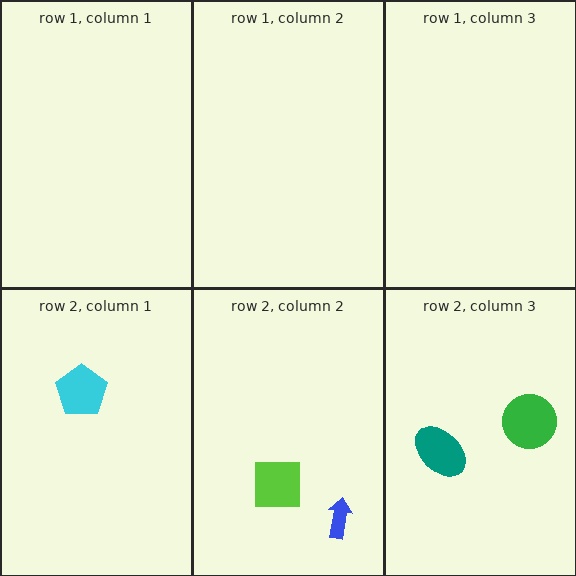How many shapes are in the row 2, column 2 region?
2.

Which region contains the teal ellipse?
The row 2, column 3 region.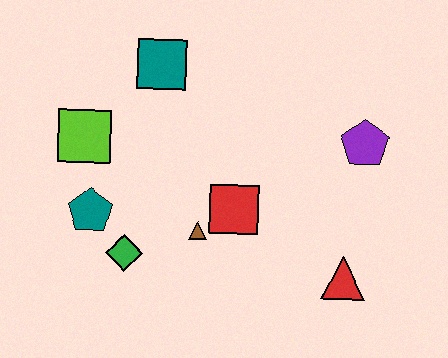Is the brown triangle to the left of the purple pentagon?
Yes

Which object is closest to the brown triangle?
The red square is closest to the brown triangle.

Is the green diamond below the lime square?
Yes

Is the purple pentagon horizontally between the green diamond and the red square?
No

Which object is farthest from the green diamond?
The purple pentagon is farthest from the green diamond.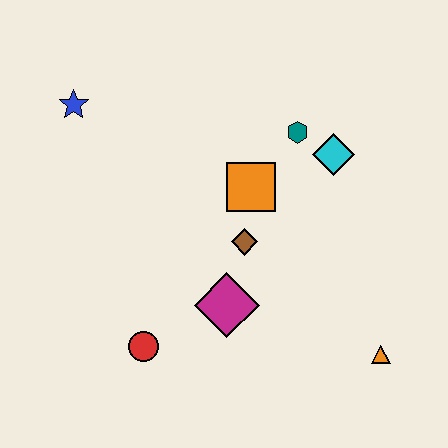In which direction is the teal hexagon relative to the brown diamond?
The teal hexagon is above the brown diamond.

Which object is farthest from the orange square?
The orange triangle is farthest from the orange square.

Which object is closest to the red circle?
The magenta diamond is closest to the red circle.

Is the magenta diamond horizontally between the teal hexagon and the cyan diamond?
No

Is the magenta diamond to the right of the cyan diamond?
No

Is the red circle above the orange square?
No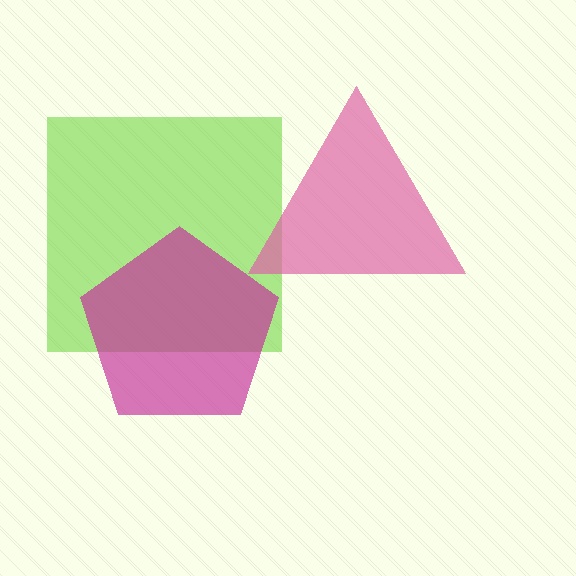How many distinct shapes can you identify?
There are 3 distinct shapes: a lime square, a pink triangle, a magenta pentagon.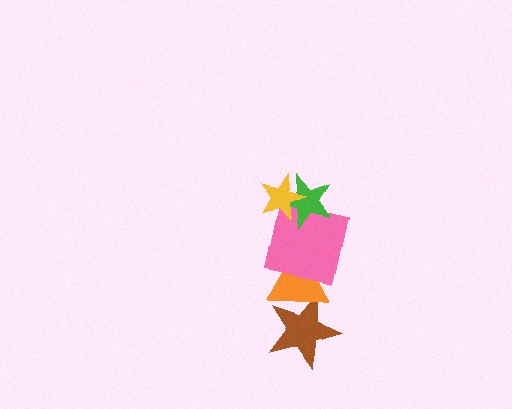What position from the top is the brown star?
The brown star is 5th from the top.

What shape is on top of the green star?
The yellow star is on top of the green star.